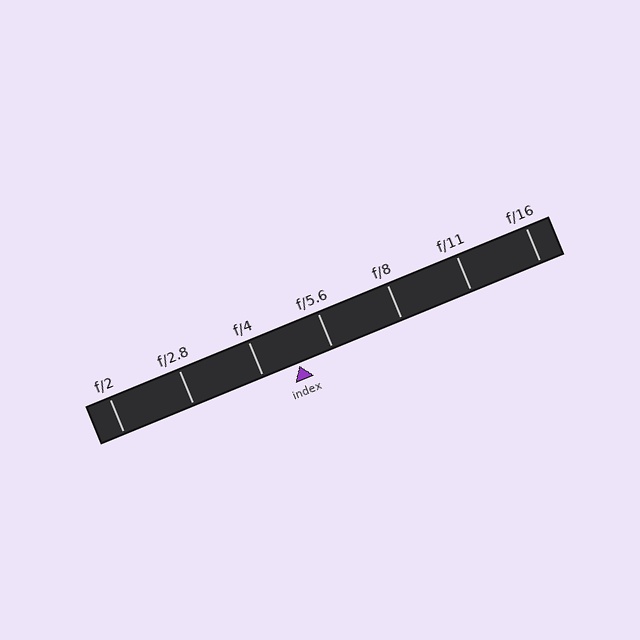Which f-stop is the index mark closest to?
The index mark is closest to f/5.6.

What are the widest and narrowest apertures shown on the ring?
The widest aperture shown is f/2 and the narrowest is f/16.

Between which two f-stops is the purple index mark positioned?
The index mark is between f/4 and f/5.6.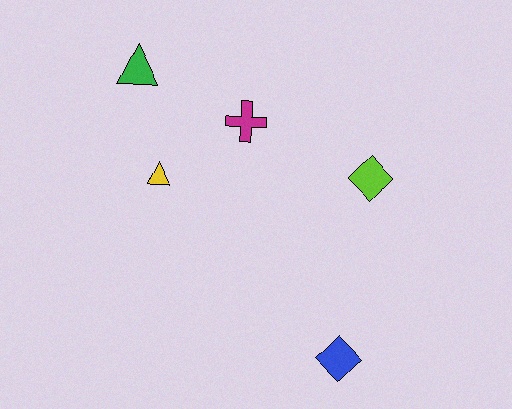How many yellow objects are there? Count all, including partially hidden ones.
There is 1 yellow object.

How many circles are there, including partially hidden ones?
There are no circles.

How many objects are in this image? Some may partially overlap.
There are 5 objects.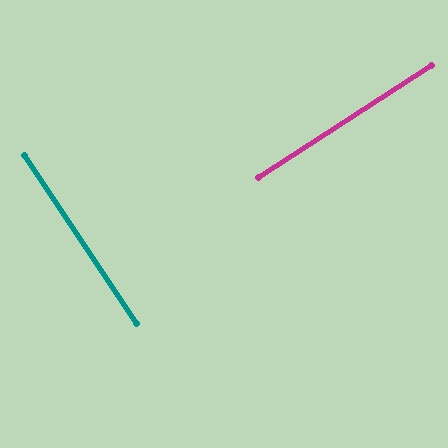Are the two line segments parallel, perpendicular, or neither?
Perpendicular — they meet at approximately 89°.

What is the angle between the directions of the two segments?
Approximately 89 degrees.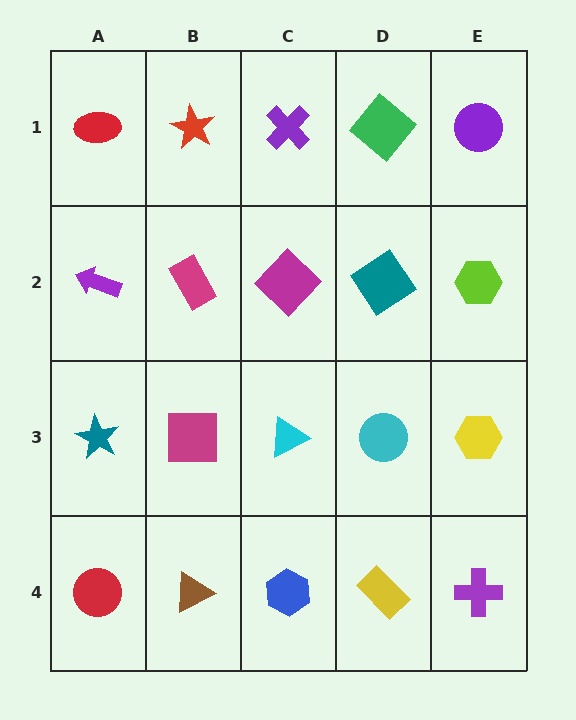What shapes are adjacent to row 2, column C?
A purple cross (row 1, column C), a cyan triangle (row 3, column C), a magenta rectangle (row 2, column B), a teal diamond (row 2, column D).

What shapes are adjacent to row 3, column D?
A teal diamond (row 2, column D), a yellow rectangle (row 4, column D), a cyan triangle (row 3, column C), a yellow hexagon (row 3, column E).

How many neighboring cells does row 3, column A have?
3.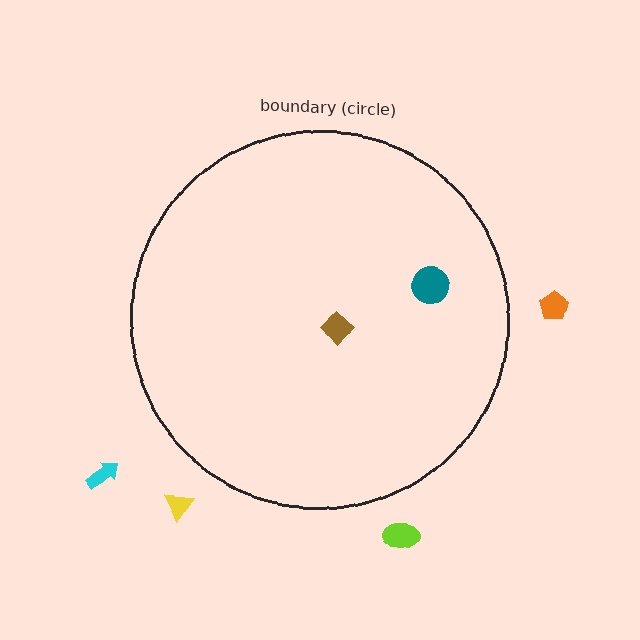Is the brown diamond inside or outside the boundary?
Inside.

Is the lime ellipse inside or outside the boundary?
Outside.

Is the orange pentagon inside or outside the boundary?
Outside.